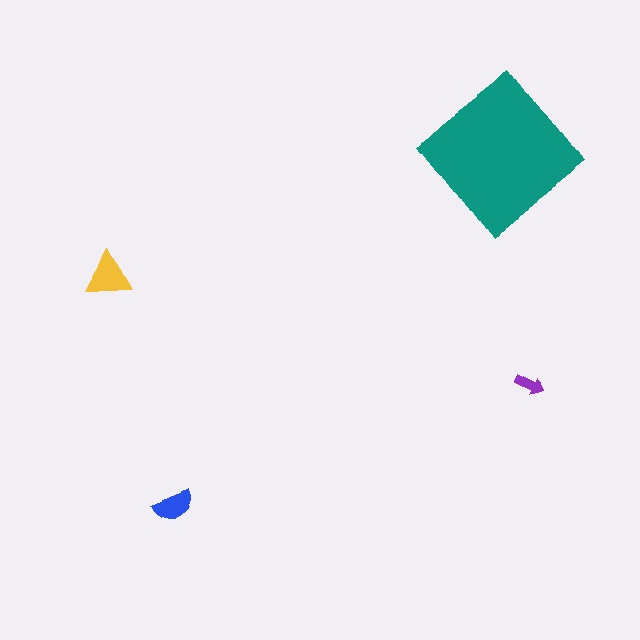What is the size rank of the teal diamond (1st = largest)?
1st.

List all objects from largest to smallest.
The teal diamond, the yellow triangle, the blue semicircle, the purple arrow.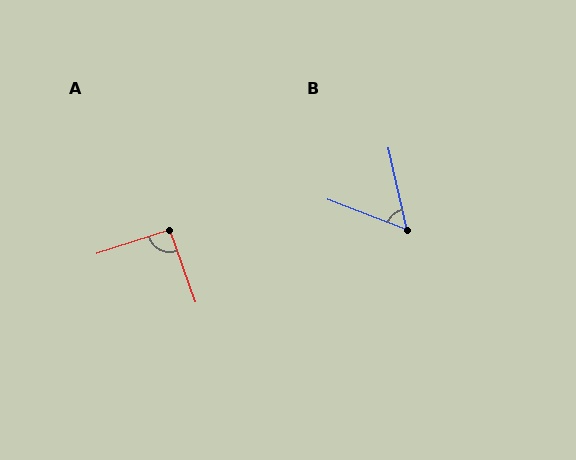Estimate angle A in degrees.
Approximately 92 degrees.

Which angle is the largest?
A, at approximately 92 degrees.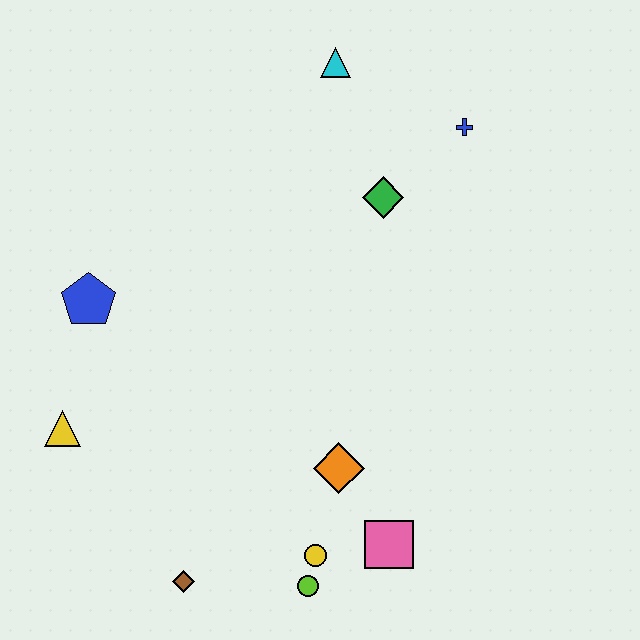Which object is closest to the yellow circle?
The lime circle is closest to the yellow circle.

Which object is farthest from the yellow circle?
The cyan triangle is farthest from the yellow circle.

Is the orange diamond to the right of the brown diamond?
Yes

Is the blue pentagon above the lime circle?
Yes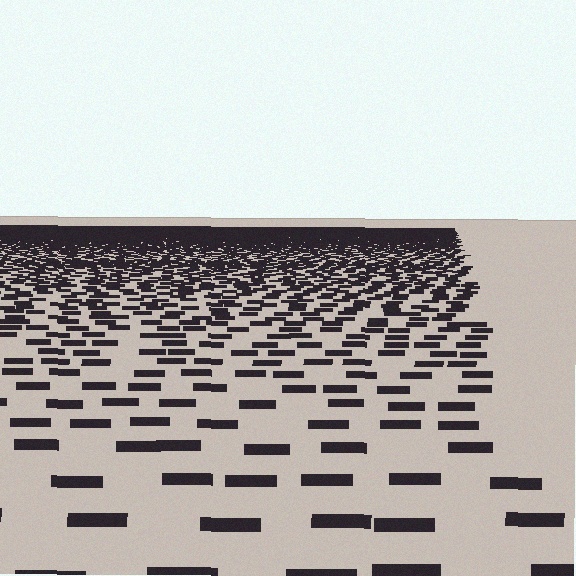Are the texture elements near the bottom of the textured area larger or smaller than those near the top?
Larger. Near the bottom, elements are closer to the viewer and appear at a bigger on-screen size.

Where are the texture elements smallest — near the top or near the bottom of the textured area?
Near the top.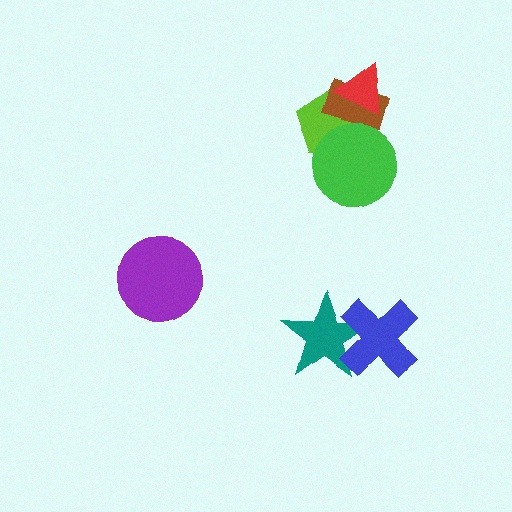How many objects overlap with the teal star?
1 object overlaps with the teal star.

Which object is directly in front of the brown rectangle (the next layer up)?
The green circle is directly in front of the brown rectangle.